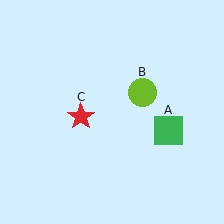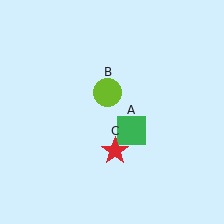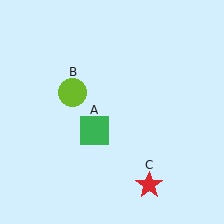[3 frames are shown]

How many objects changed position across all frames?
3 objects changed position: green square (object A), lime circle (object B), red star (object C).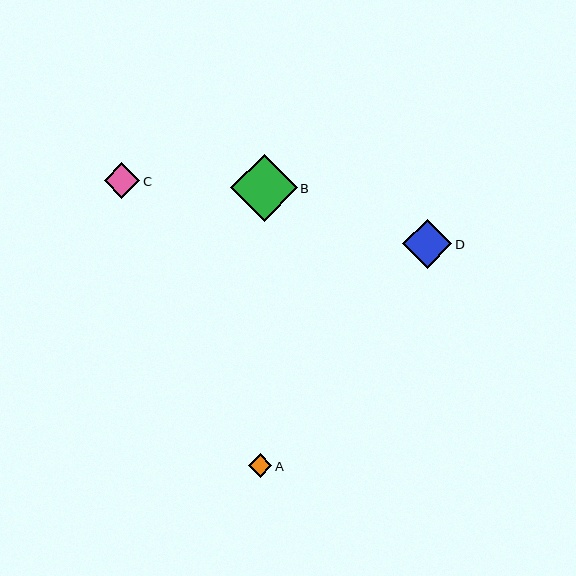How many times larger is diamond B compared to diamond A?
Diamond B is approximately 2.8 times the size of diamond A.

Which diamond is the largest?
Diamond B is the largest with a size of approximately 67 pixels.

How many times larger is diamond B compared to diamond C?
Diamond B is approximately 1.9 times the size of diamond C.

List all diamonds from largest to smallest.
From largest to smallest: B, D, C, A.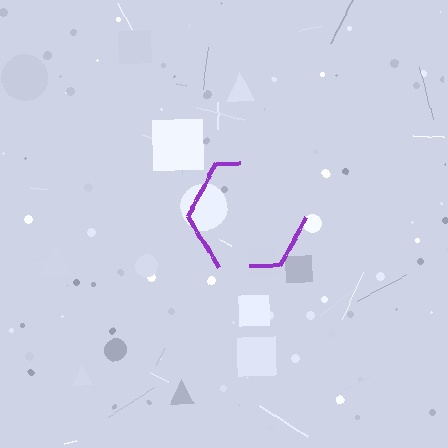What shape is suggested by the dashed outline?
The dashed outline suggests a hexagon.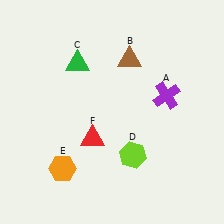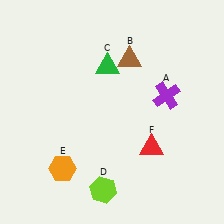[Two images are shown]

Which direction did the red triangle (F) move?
The red triangle (F) moved right.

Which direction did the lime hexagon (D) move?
The lime hexagon (D) moved down.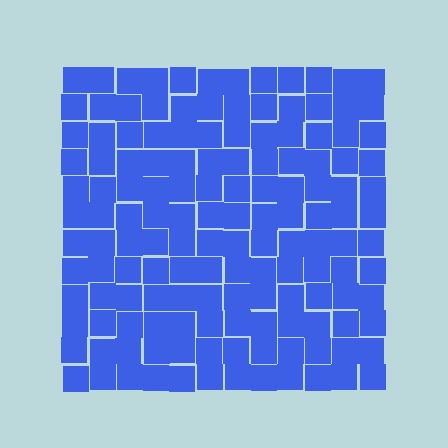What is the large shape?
The large shape is a square.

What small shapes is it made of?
It is made of small squares.